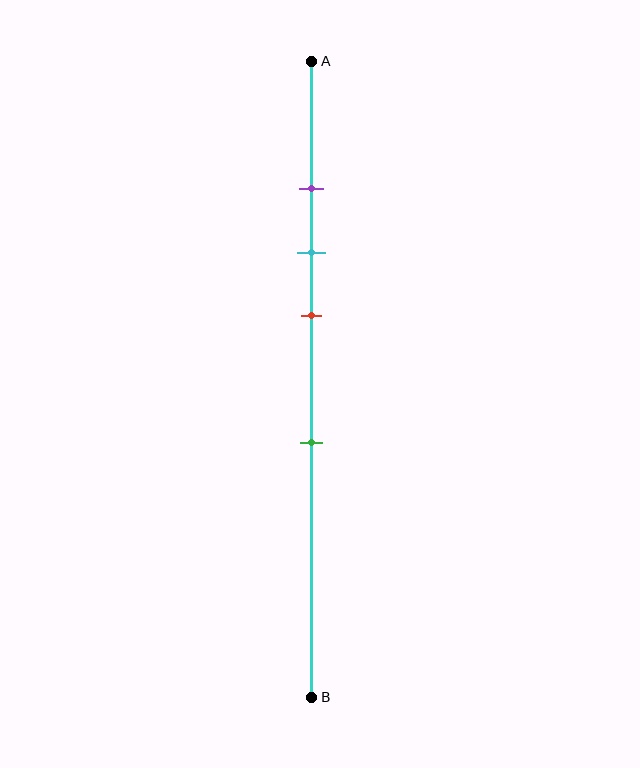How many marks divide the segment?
There are 4 marks dividing the segment.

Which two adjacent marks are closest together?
The purple and cyan marks are the closest adjacent pair.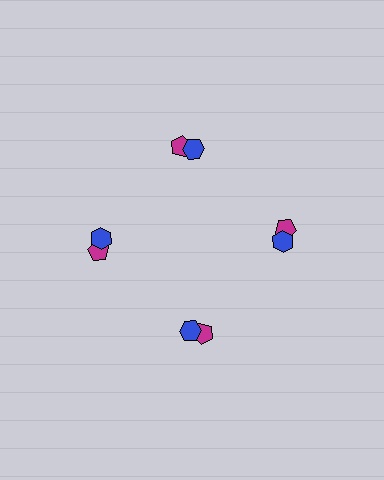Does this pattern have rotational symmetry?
Yes, this pattern has 4-fold rotational symmetry. It looks the same after rotating 90 degrees around the center.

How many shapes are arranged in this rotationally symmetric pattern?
There are 8 shapes, arranged in 4 groups of 2.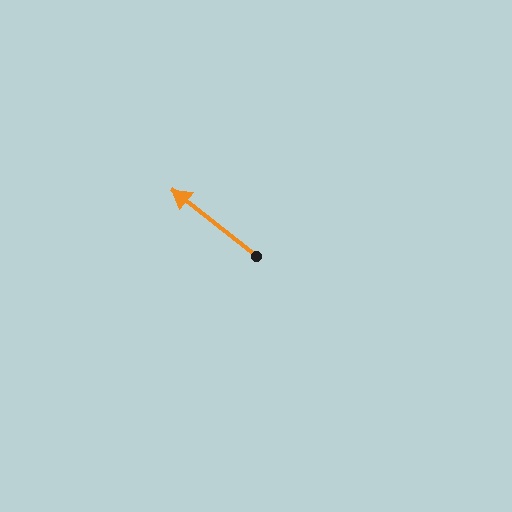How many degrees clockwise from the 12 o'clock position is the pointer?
Approximately 308 degrees.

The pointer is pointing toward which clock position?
Roughly 10 o'clock.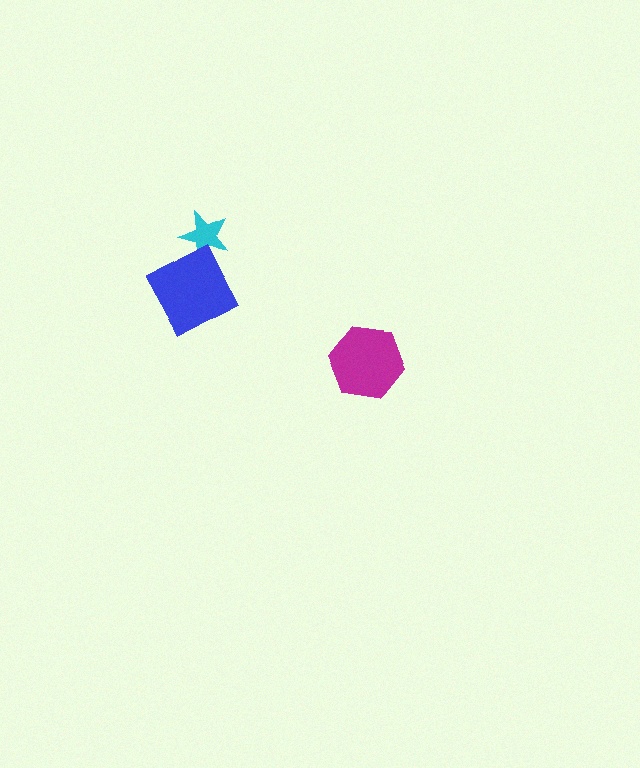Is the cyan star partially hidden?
Yes, it is partially covered by another shape.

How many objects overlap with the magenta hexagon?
0 objects overlap with the magenta hexagon.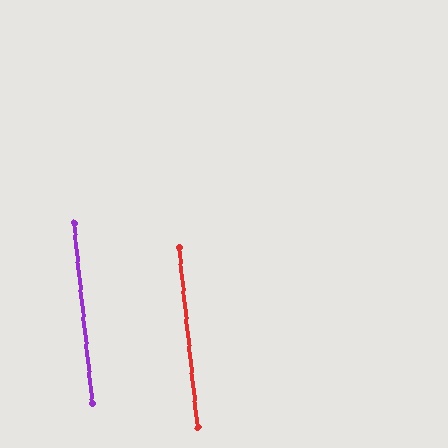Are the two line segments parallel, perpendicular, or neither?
Parallel — their directions differ by only 0.0°.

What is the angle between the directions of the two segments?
Approximately 0 degrees.